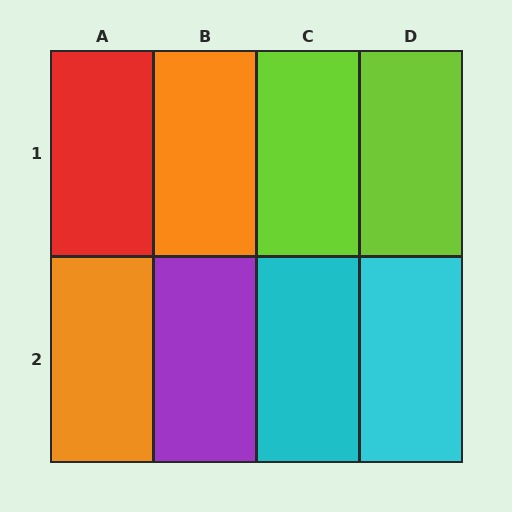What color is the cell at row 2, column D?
Cyan.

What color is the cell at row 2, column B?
Purple.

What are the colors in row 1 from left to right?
Red, orange, lime, lime.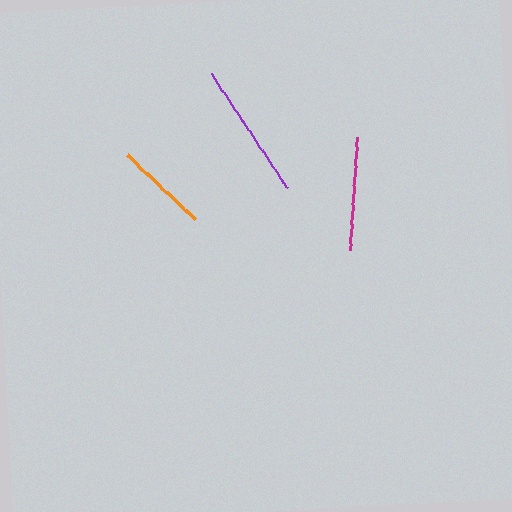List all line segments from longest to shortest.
From longest to shortest: purple, magenta, orange.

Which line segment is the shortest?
The orange line is the shortest at approximately 95 pixels.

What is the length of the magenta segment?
The magenta segment is approximately 113 pixels long.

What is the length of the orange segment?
The orange segment is approximately 95 pixels long.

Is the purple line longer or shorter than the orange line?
The purple line is longer than the orange line.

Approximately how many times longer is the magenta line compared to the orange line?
The magenta line is approximately 1.2 times the length of the orange line.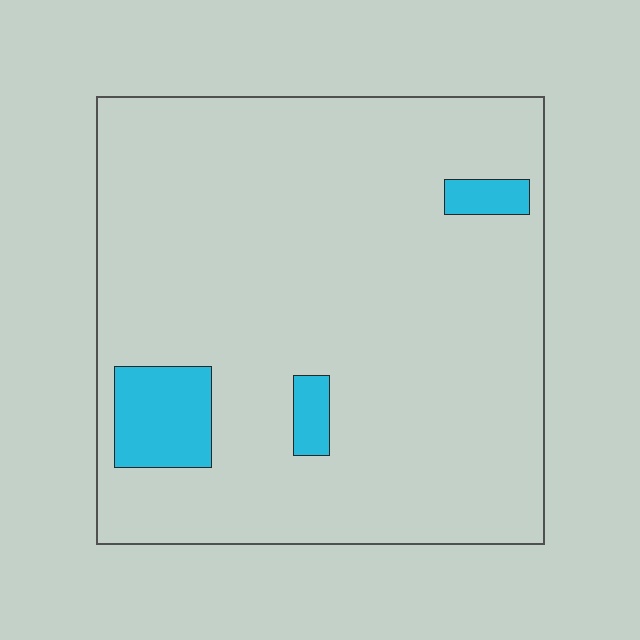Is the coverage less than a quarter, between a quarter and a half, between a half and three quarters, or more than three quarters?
Less than a quarter.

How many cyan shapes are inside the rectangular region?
3.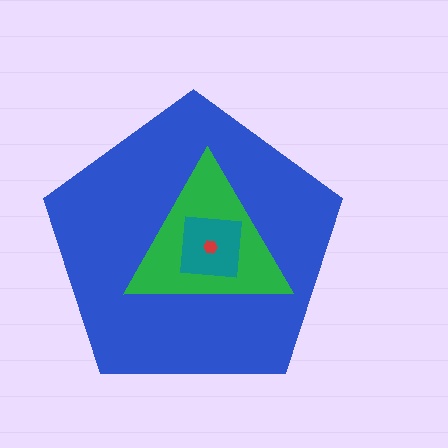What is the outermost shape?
The blue pentagon.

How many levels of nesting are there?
4.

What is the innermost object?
The red hexagon.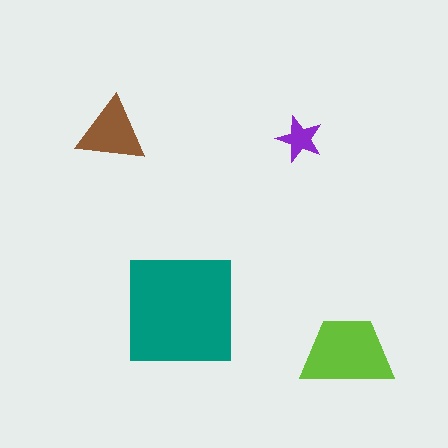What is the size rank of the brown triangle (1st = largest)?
3rd.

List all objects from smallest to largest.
The purple star, the brown triangle, the lime trapezoid, the teal square.